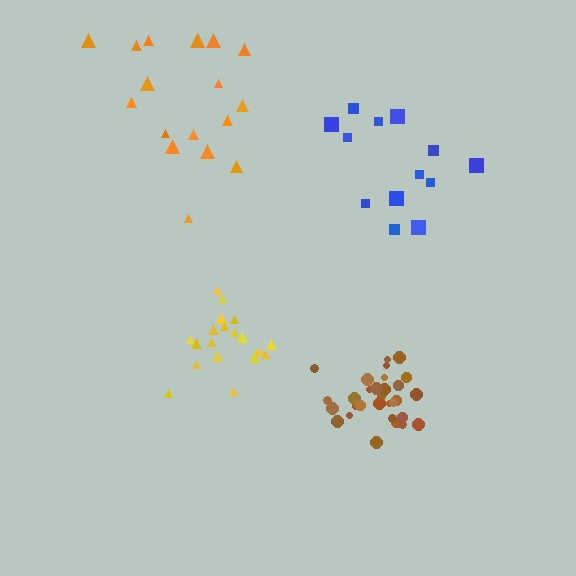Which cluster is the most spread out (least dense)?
Blue.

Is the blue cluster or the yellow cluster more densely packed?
Yellow.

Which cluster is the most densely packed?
Brown.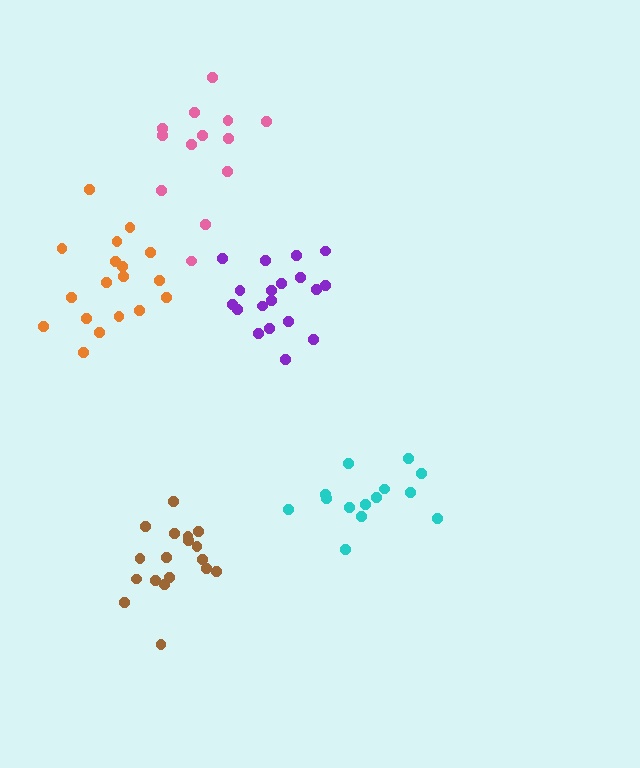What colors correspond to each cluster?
The clusters are colored: cyan, brown, purple, pink, orange.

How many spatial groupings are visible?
There are 5 spatial groupings.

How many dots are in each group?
Group 1: 14 dots, Group 2: 18 dots, Group 3: 19 dots, Group 4: 13 dots, Group 5: 19 dots (83 total).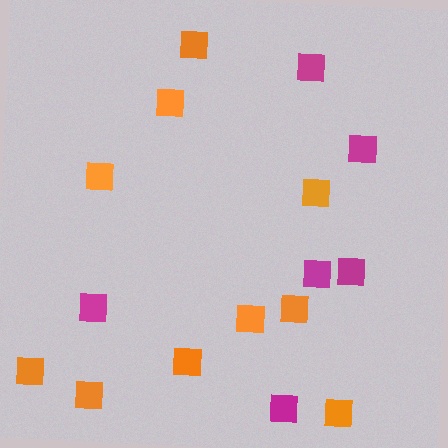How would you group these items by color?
There are 2 groups: one group of magenta squares (6) and one group of orange squares (10).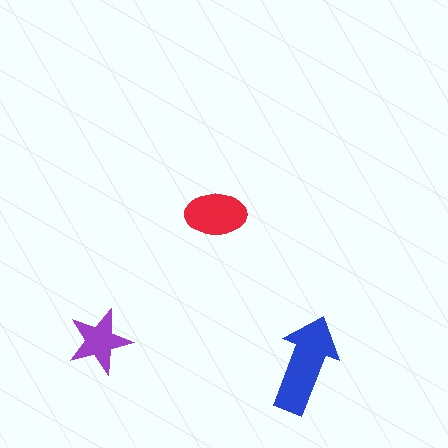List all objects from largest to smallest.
The blue arrow, the red ellipse, the purple star.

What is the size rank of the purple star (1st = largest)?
3rd.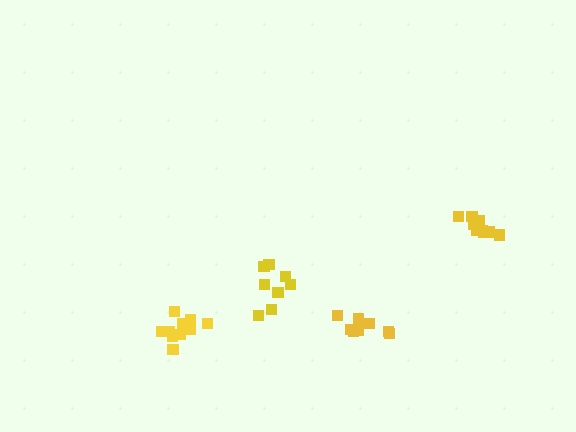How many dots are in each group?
Group 1: 11 dots, Group 2: 8 dots, Group 3: 8 dots, Group 4: 13 dots (40 total).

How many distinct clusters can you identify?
There are 4 distinct clusters.